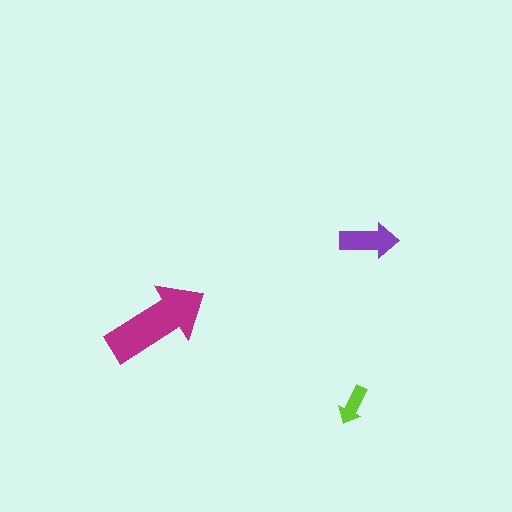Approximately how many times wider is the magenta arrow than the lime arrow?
About 2.5 times wider.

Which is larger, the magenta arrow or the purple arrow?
The magenta one.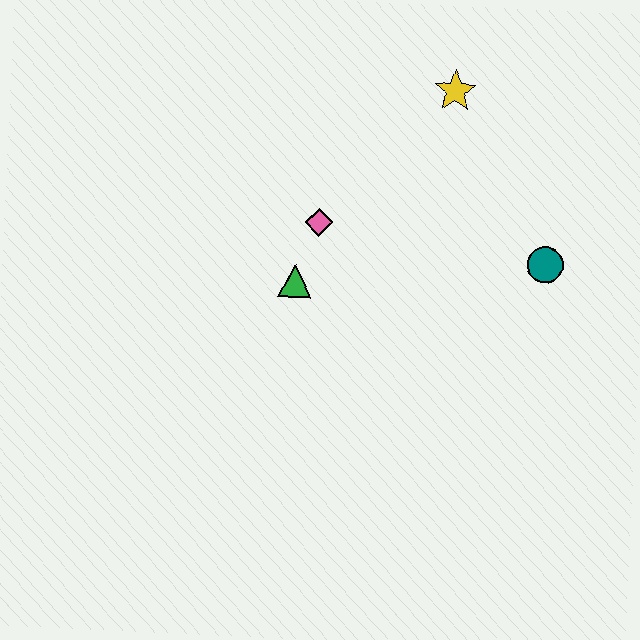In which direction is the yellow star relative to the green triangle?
The yellow star is above the green triangle.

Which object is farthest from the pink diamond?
The teal circle is farthest from the pink diamond.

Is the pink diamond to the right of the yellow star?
No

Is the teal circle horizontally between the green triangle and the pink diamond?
No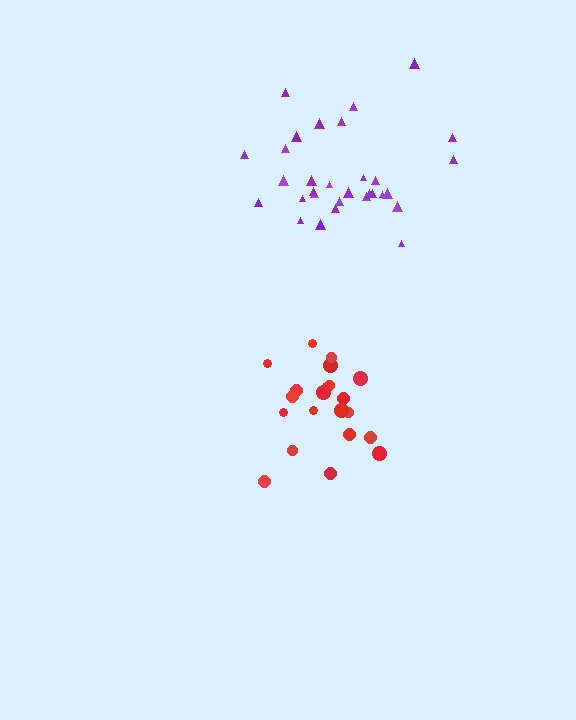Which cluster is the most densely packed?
Red.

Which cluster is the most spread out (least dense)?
Purple.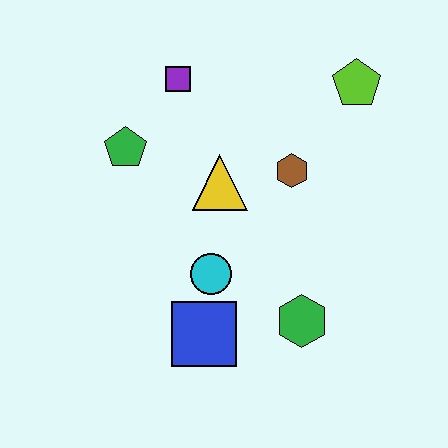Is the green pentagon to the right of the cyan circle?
No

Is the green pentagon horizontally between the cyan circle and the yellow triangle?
No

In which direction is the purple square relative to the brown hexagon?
The purple square is to the left of the brown hexagon.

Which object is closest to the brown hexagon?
The yellow triangle is closest to the brown hexagon.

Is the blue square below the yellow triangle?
Yes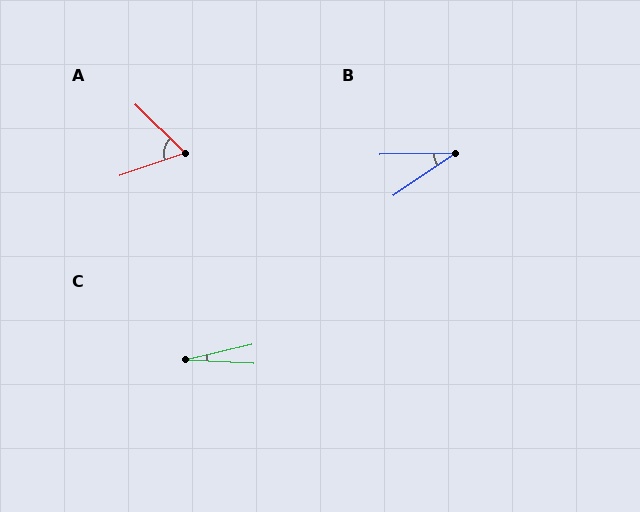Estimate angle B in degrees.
Approximately 33 degrees.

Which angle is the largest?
A, at approximately 63 degrees.